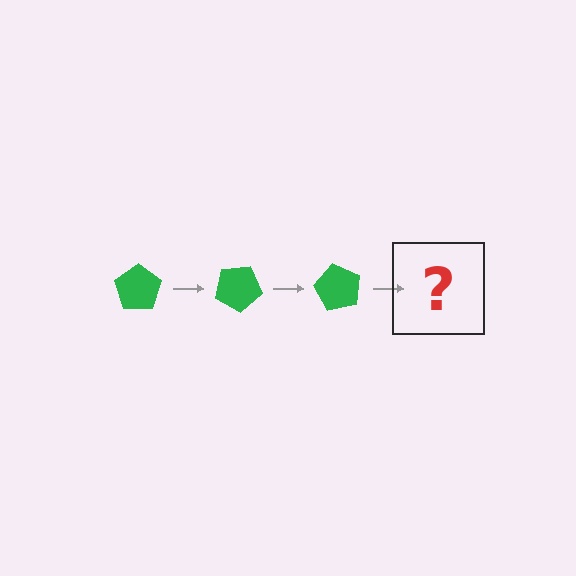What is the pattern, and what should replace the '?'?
The pattern is that the pentagon rotates 30 degrees each step. The '?' should be a green pentagon rotated 90 degrees.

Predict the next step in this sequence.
The next step is a green pentagon rotated 90 degrees.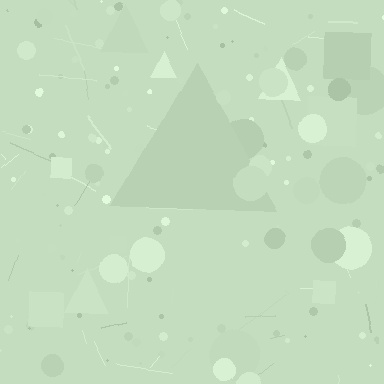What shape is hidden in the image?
A triangle is hidden in the image.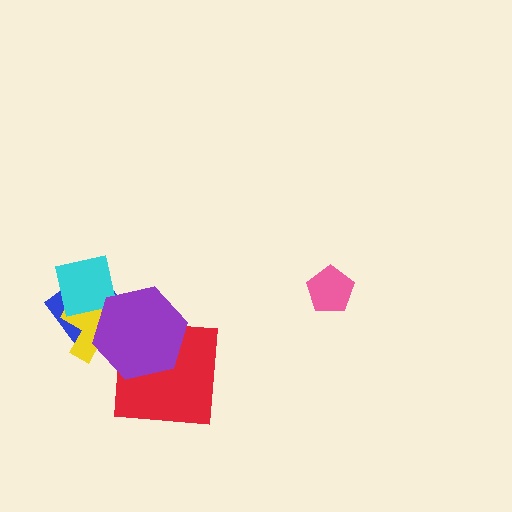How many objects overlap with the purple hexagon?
3 objects overlap with the purple hexagon.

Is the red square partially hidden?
Yes, it is partially covered by another shape.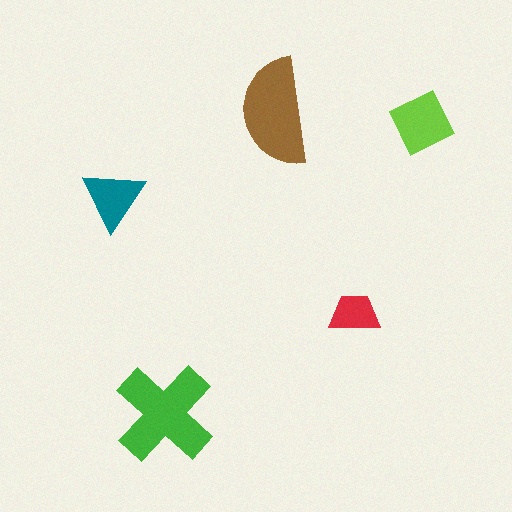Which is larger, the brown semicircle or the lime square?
The brown semicircle.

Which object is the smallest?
The red trapezoid.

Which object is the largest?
The green cross.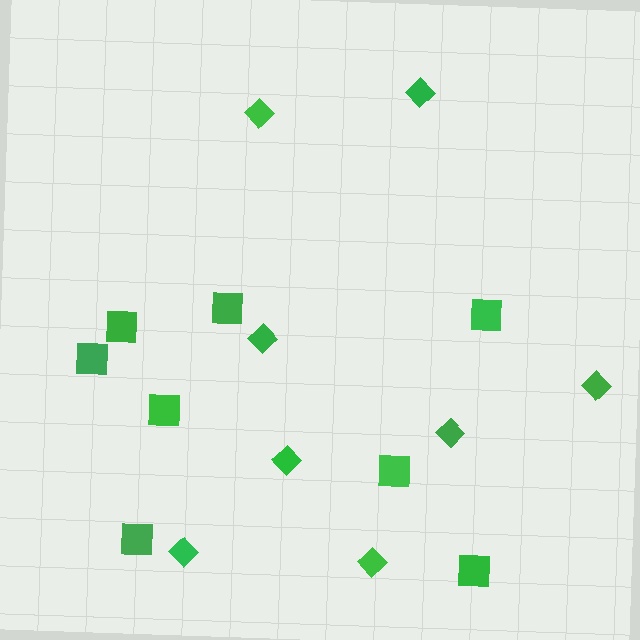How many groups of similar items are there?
There are 2 groups: one group of diamonds (8) and one group of squares (8).